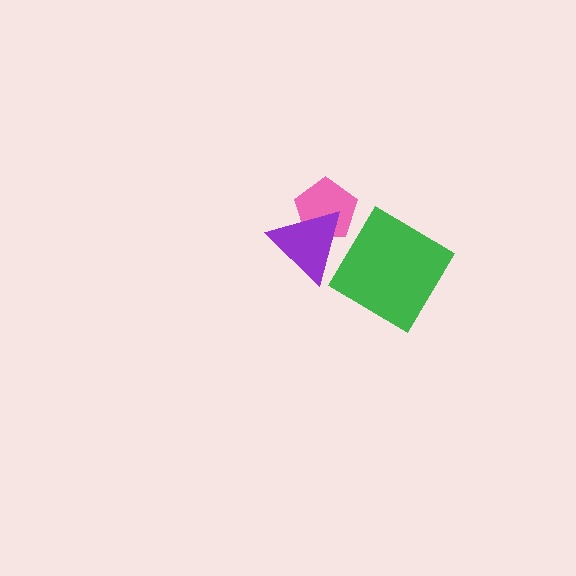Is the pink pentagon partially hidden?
Yes, it is partially covered by another shape.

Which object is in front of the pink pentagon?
The purple triangle is in front of the pink pentagon.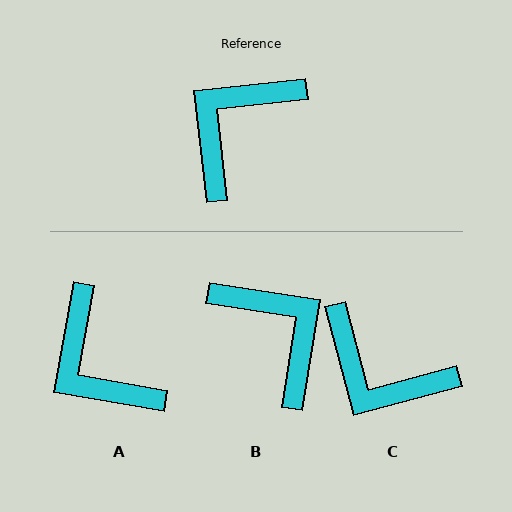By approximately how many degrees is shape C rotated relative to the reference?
Approximately 99 degrees counter-clockwise.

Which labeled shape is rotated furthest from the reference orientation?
B, about 105 degrees away.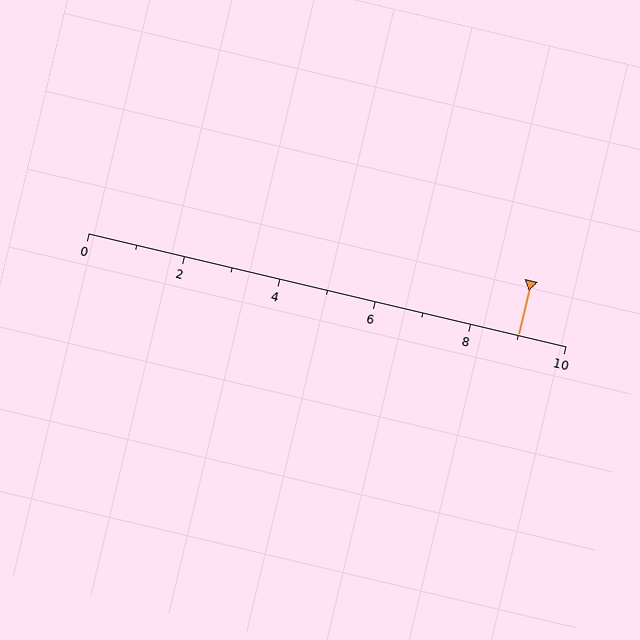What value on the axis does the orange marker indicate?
The marker indicates approximately 9.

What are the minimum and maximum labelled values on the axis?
The axis runs from 0 to 10.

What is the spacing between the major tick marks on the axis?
The major ticks are spaced 2 apart.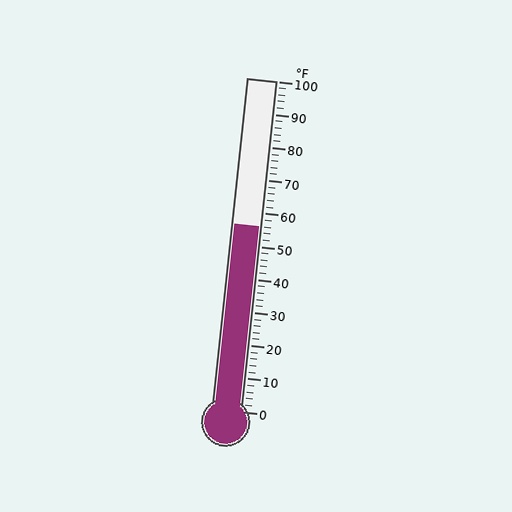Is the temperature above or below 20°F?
The temperature is above 20°F.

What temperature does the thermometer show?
The thermometer shows approximately 56°F.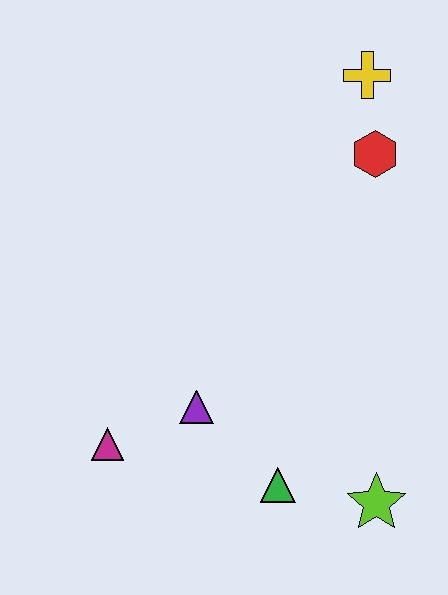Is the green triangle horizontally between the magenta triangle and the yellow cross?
Yes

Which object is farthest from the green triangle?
The yellow cross is farthest from the green triangle.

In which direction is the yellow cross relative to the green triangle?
The yellow cross is above the green triangle.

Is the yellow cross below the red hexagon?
No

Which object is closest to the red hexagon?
The yellow cross is closest to the red hexagon.